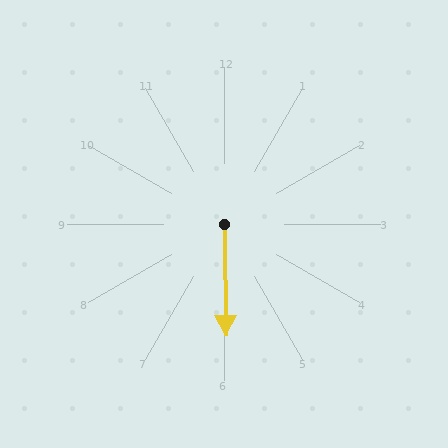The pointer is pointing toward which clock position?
Roughly 6 o'clock.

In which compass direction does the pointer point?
South.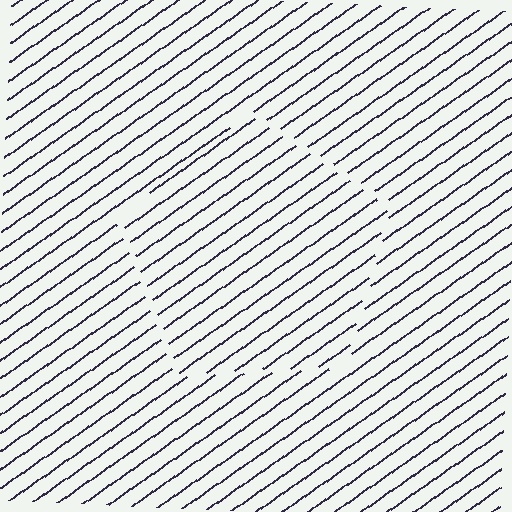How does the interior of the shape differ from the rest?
The interior of the shape contains the same grating, shifted by half a period — the contour is defined by the phase discontinuity where line-ends from the inner and outer gratings abut.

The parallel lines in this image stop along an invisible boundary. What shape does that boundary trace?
An illusory pentagon. The interior of the shape contains the same grating, shifted by half a period — the contour is defined by the phase discontinuity where line-ends from the inner and outer gratings abut.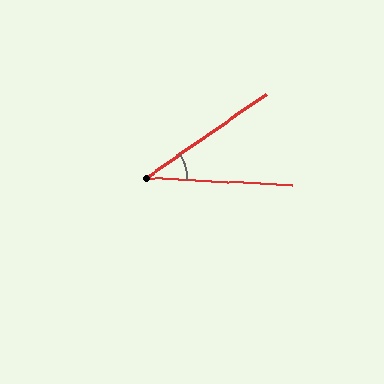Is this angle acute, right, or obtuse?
It is acute.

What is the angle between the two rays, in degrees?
Approximately 38 degrees.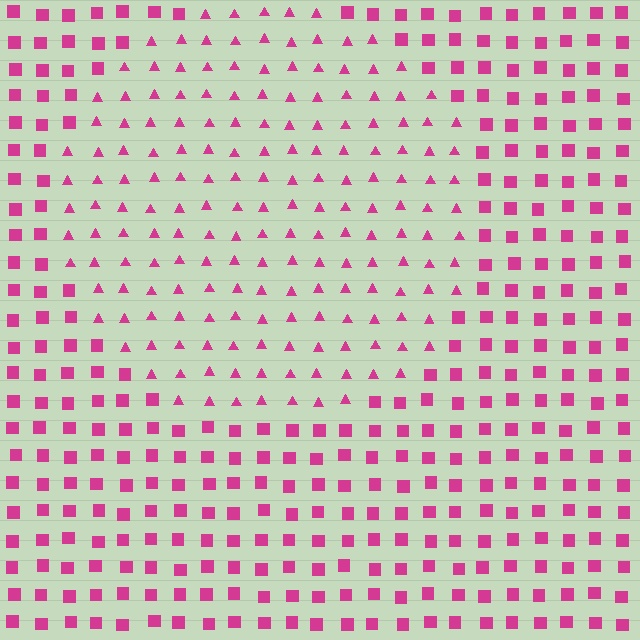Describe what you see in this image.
The image is filled with small magenta elements arranged in a uniform grid. A circle-shaped region contains triangles, while the surrounding area contains squares. The boundary is defined purely by the change in element shape.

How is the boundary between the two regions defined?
The boundary is defined by a change in element shape: triangles inside vs. squares outside. All elements share the same color and spacing.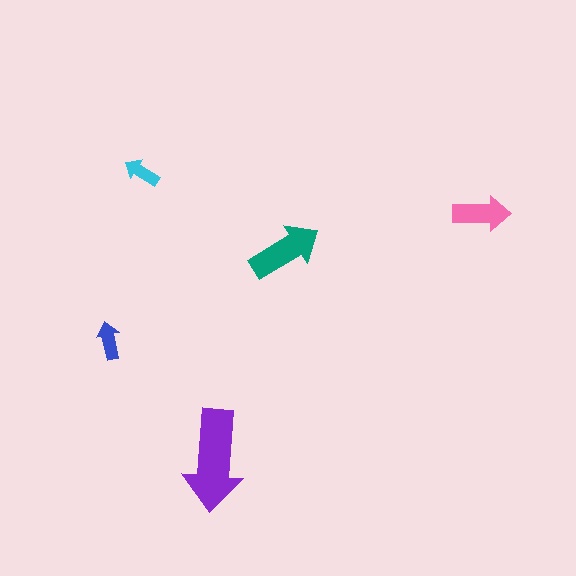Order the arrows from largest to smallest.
the purple one, the teal one, the pink one, the blue one, the cyan one.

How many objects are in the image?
There are 5 objects in the image.